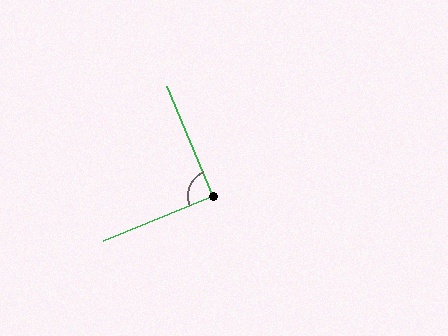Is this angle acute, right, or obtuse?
It is approximately a right angle.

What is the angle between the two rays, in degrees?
Approximately 89 degrees.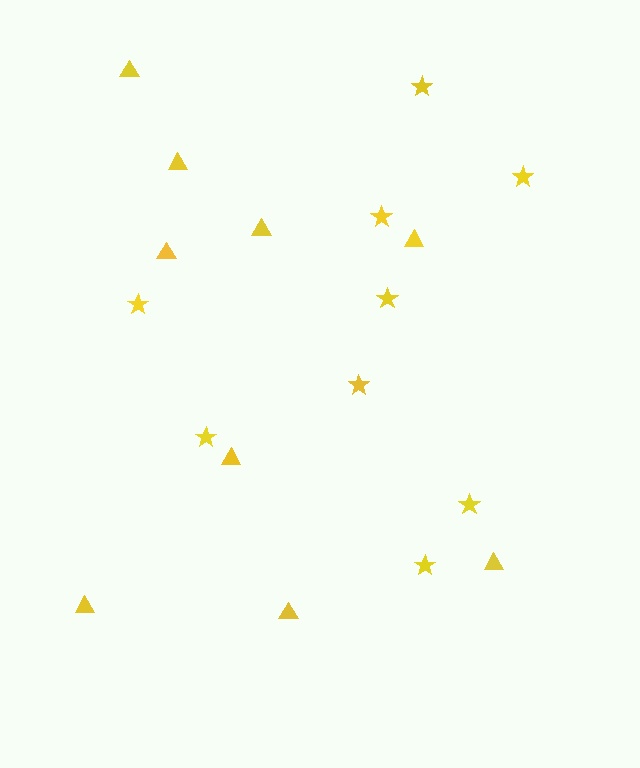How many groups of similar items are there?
There are 2 groups: one group of stars (9) and one group of triangles (9).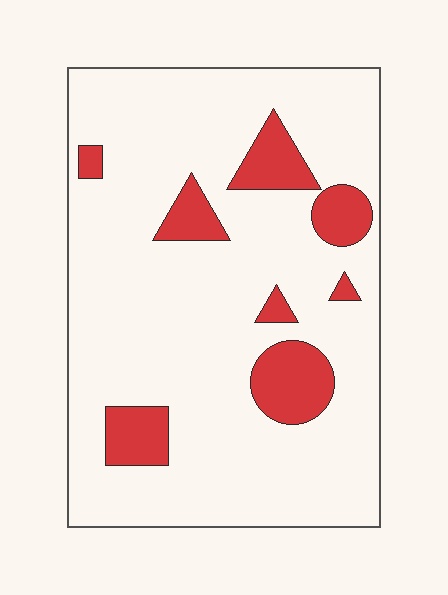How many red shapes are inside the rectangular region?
8.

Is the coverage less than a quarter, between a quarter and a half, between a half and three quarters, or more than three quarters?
Less than a quarter.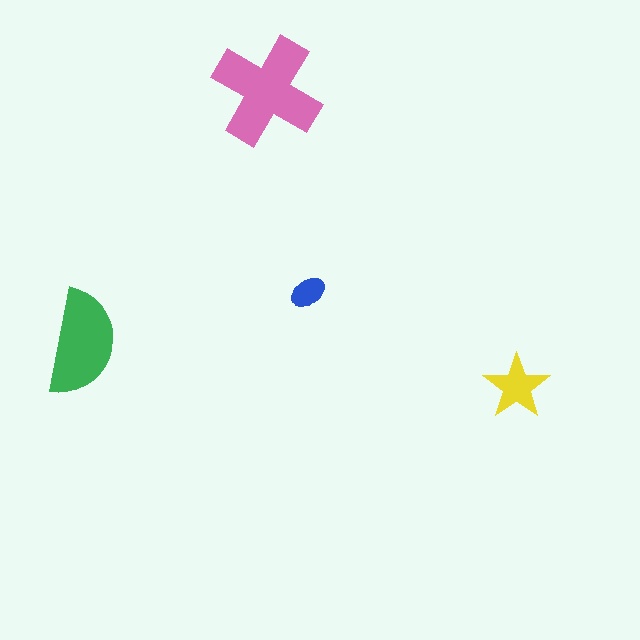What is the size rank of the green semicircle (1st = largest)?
2nd.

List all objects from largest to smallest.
The pink cross, the green semicircle, the yellow star, the blue ellipse.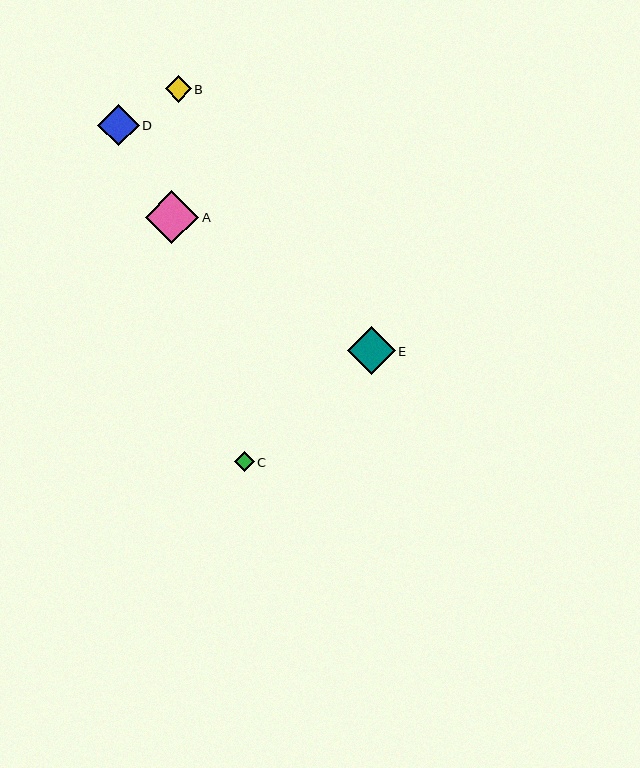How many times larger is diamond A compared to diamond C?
Diamond A is approximately 2.7 times the size of diamond C.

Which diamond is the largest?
Diamond A is the largest with a size of approximately 54 pixels.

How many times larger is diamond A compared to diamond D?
Diamond A is approximately 1.3 times the size of diamond D.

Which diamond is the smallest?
Diamond C is the smallest with a size of approximately 20 pixels.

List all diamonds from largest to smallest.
From largest to smallest: A, E, D, B, C.